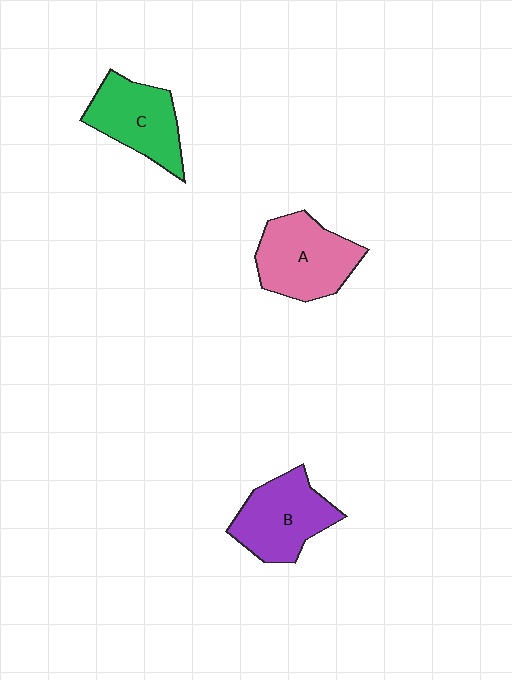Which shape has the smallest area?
Shape C (green).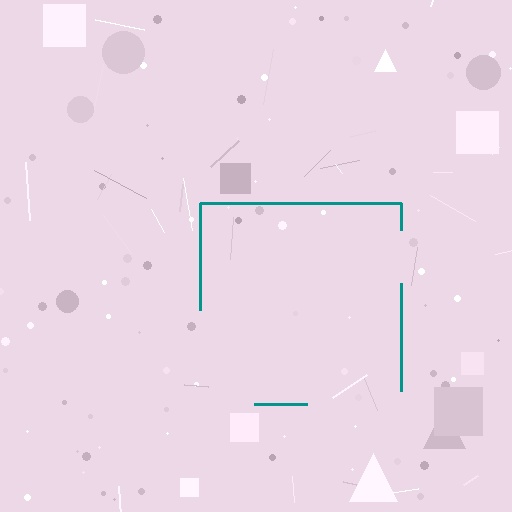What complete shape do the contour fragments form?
The contour fragments form a square.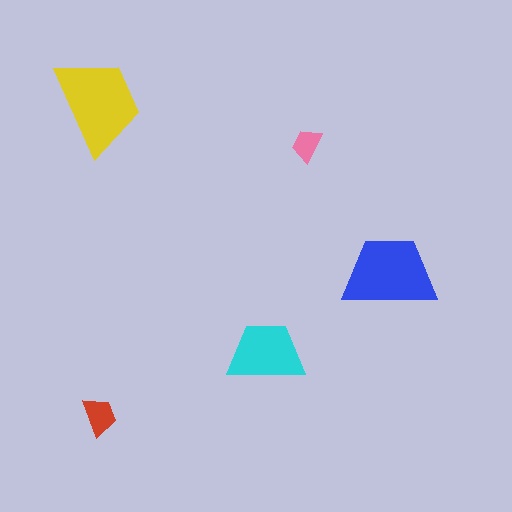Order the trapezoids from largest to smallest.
the yellow one, the blue one, the cyan one, the red one, the pink one.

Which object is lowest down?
The red trapezoid is bottommost.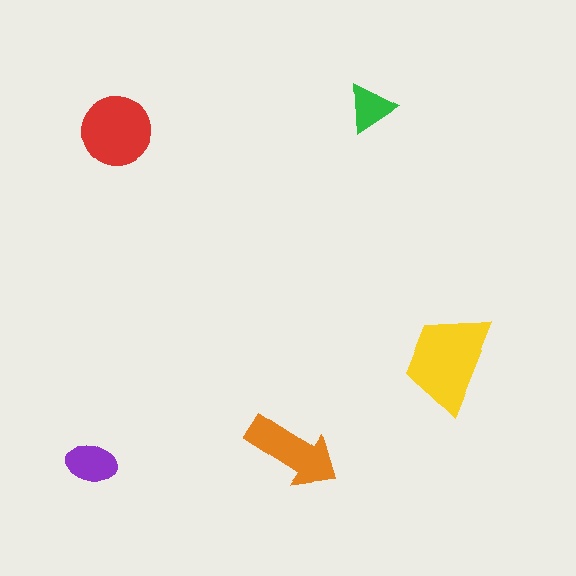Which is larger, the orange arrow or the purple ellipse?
The orange arrow.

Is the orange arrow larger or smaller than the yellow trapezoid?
Smaller.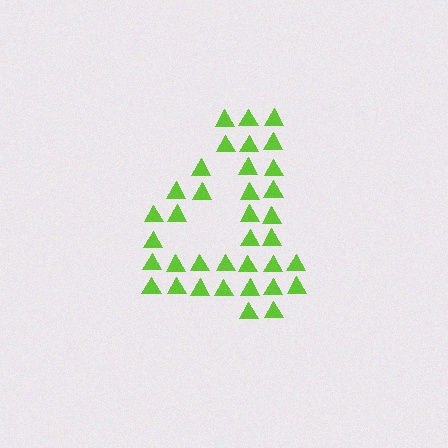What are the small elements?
The small elements are triangles.